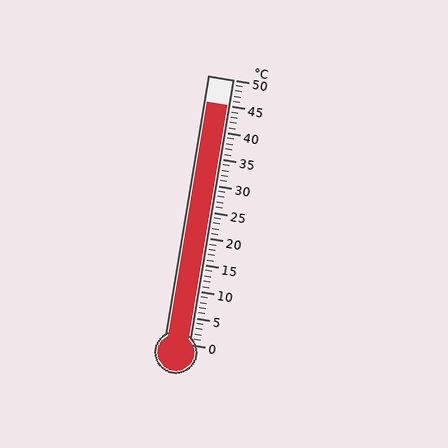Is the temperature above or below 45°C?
The temperature is at 45°C.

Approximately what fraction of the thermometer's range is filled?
The thermometer is filled to approximately 90% of its range.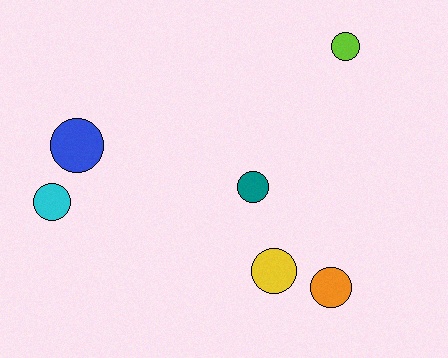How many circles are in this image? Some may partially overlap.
There are 6 circles.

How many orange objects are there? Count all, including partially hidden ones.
There is 1 orange object.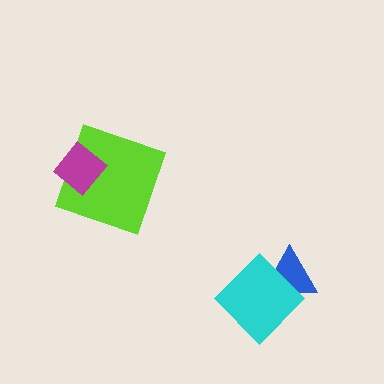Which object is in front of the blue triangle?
The cyan diamond is in front of the blue triangle.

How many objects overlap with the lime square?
1 object overlaps with the lime square.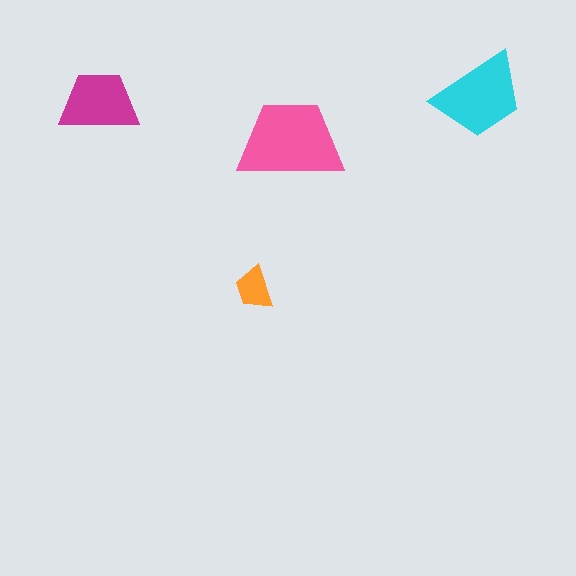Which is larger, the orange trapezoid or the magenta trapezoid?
The magenta one.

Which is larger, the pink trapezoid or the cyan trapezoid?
The pink one.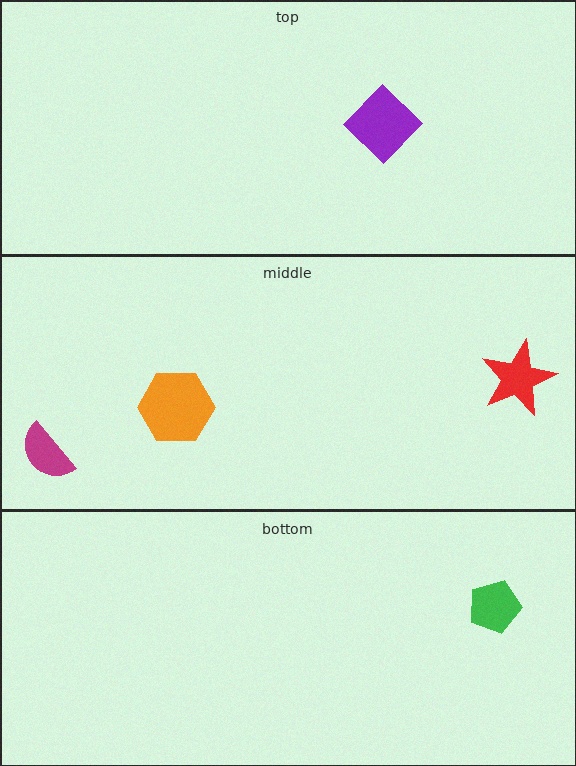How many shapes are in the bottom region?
1.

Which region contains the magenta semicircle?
The middle region.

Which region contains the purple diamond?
The top region.